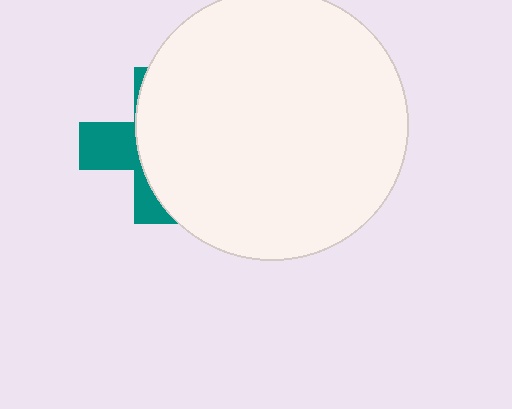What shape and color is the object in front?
The object in front is a white circle.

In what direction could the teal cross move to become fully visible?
The teal cross could move left. That would shift it out from behind the white circle entirely.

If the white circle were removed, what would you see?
You would see the complete teal cross.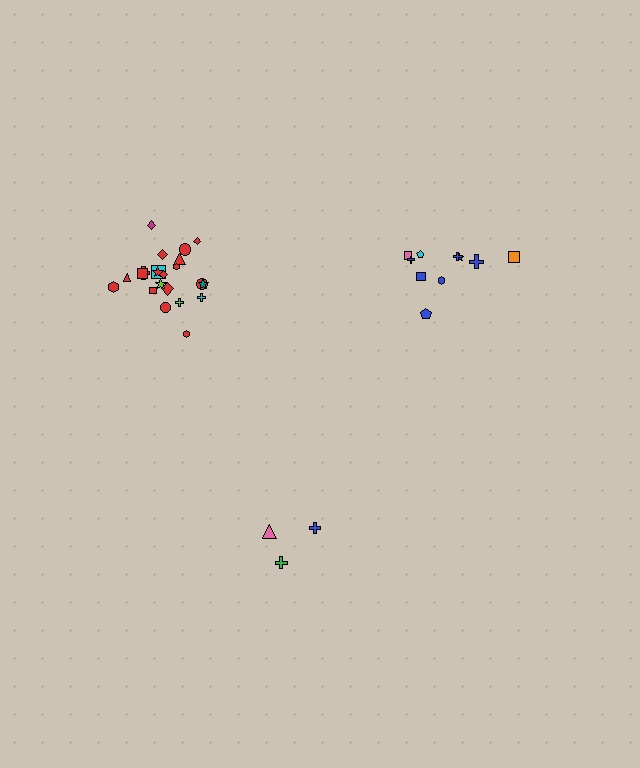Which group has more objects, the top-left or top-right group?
The top-left group.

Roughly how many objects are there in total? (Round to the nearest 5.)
Roughly 35 objects in total.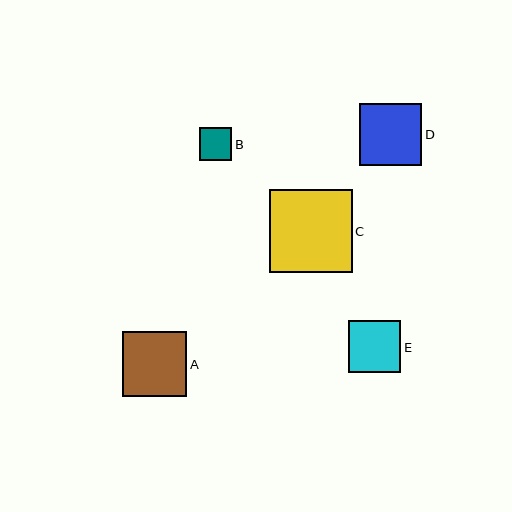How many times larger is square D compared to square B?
Square D is approximately 1.9 times the size of square B.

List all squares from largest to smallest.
From largest to smallest: C, A, D, E, B.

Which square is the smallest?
Square B is the smallest with a size of approximately 33 pixels.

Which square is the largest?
Square C is the largest with a size of approximately 83 pixels.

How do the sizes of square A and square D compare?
Square A and square D are approximately the same size.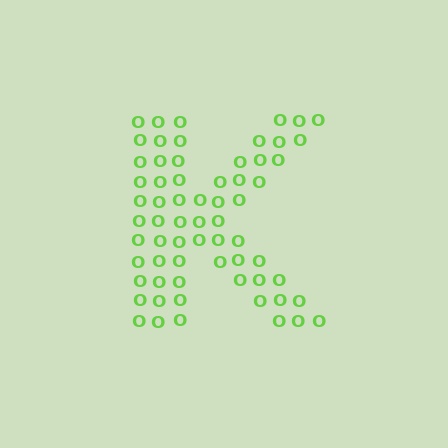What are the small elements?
The small elements are letter O's.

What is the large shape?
The large shape is the letter K.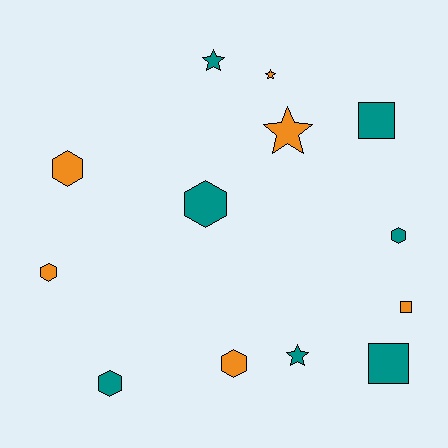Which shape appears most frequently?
Hexagon, with 6 objects.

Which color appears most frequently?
Teal, with 7 objects.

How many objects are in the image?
There are 13 objects.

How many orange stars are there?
There are 2 orange stars.